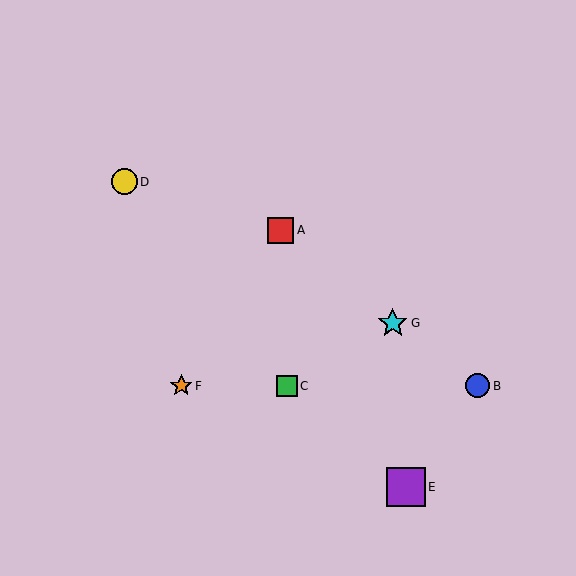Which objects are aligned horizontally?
Objects B, C, F are aligned horizontally.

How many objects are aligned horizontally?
3 objects (B, C, F) are aligned horizontally.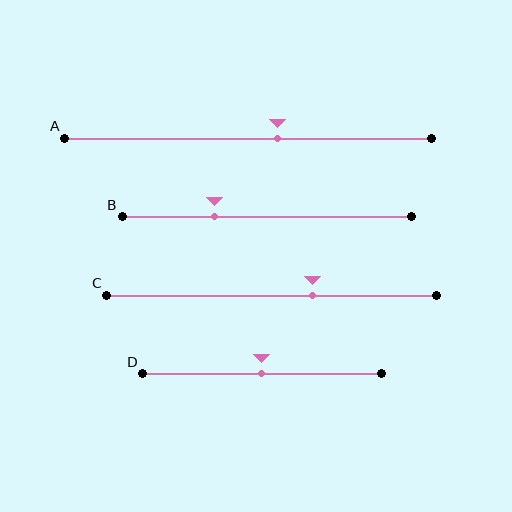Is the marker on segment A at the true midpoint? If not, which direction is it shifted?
No, the marker on segment A is shifted to the right by about 8% of the segment length.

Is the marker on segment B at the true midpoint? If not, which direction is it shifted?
No, the marker on segment B is shifted to the left by about 18% of the segment length.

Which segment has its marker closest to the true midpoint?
Segment D has its marker closest to the true midpoint.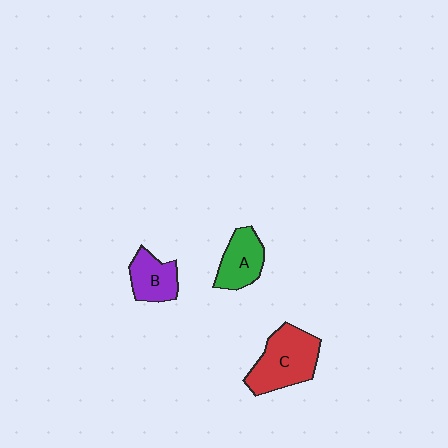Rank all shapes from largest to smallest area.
From largest to smallest: C (red), A (green), B (purple).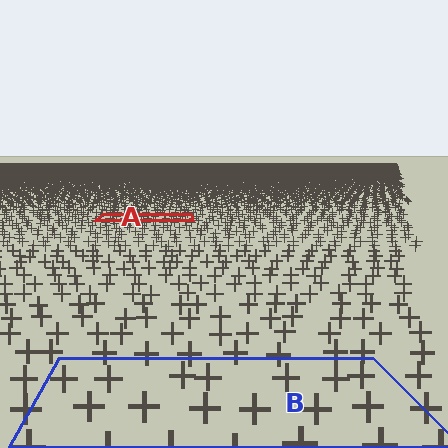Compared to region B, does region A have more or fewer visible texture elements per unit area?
Region A has more texture elements per unit area — they are packed more densely because it is farther away.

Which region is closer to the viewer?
Region B is closer. The texture elements there are larger and more spread out.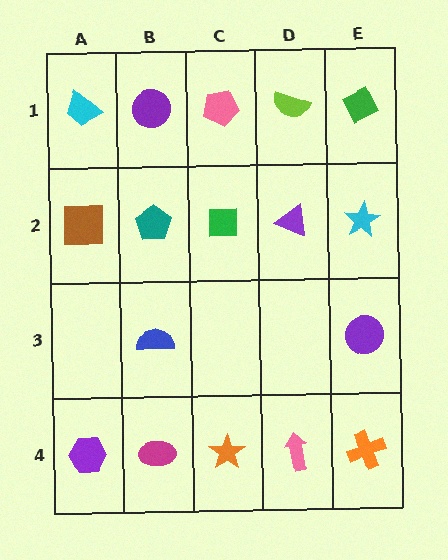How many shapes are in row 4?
5 shapes.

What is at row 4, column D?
A pink arrow.